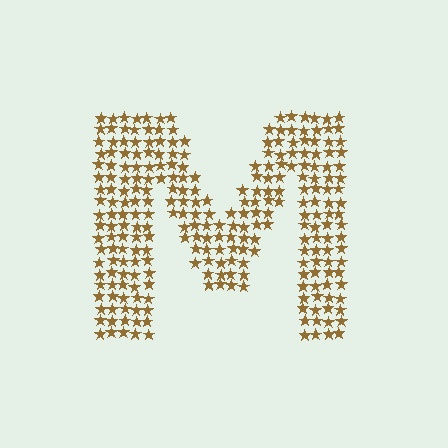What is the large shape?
The large shape is the letter M.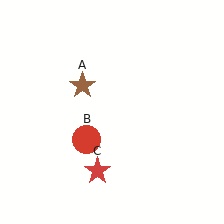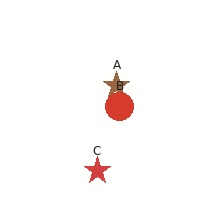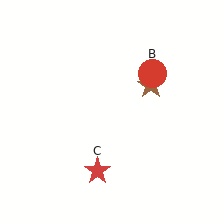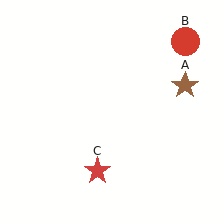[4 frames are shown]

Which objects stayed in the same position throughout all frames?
Red star (object C) remained stationary.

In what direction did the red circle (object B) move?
The red circle (object B) moved up and to the right.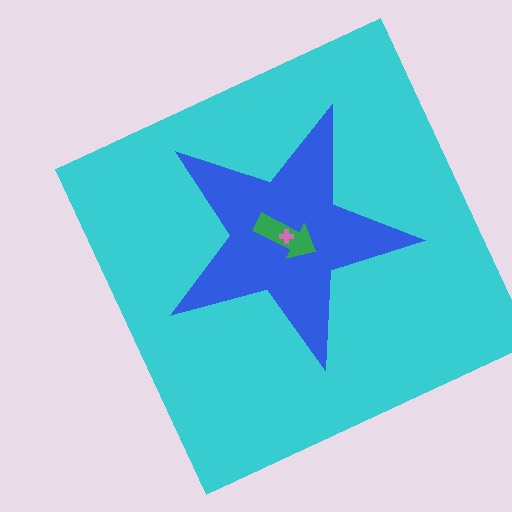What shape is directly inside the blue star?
The green arrow.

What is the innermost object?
The pink cross.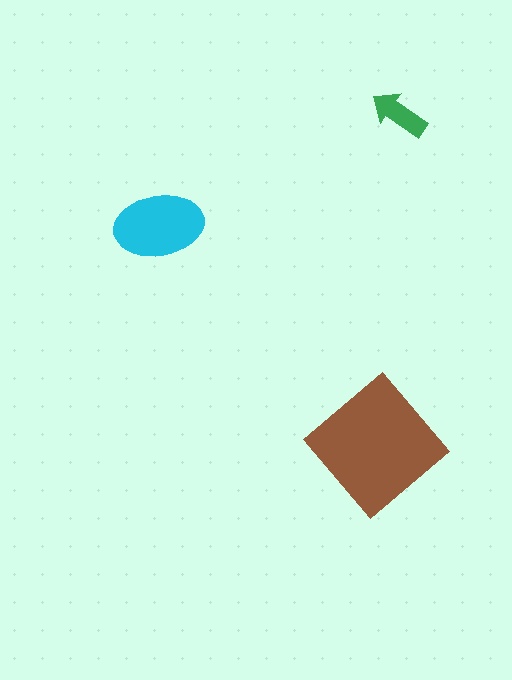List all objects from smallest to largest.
The green arrow, the cyan ellipse, the brown diamond.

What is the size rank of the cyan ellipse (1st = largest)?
2nd.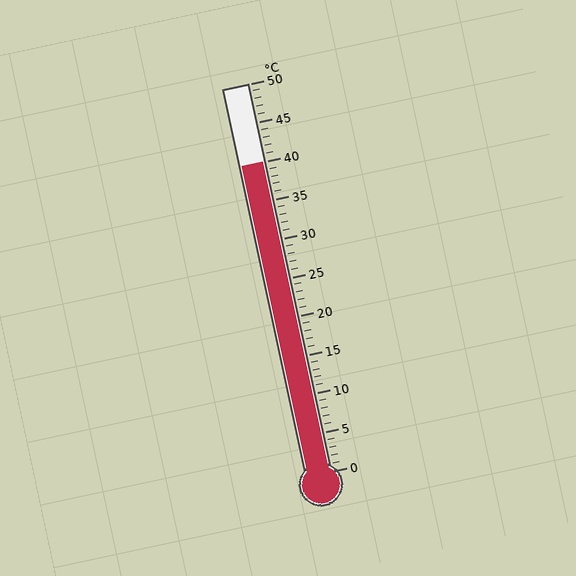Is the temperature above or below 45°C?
The temperature is below 45°C.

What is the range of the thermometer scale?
The thermometer scale ranges from 0°C to 50°C.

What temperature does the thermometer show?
The thermometer shows approximately 40°C.